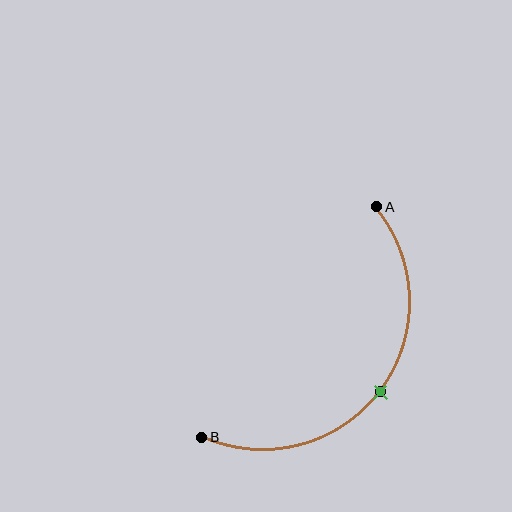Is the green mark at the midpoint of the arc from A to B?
Yes. The green mark lies on the arc at equal arc-length from both A and B — it is the arc midpoint.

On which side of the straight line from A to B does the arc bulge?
The arc bulges below and to the right of the straight line connecting A and B.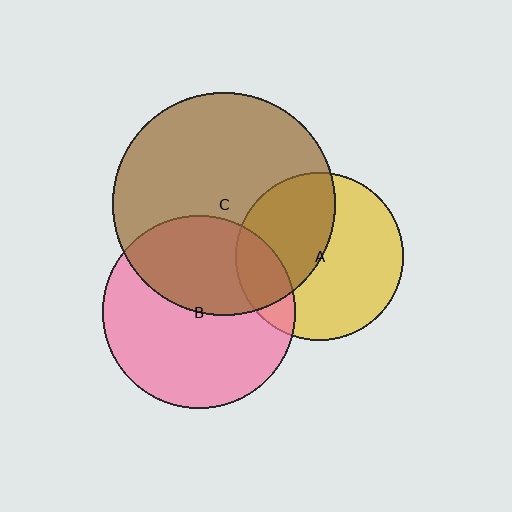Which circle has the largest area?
Circle C (brown).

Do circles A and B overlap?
Yes.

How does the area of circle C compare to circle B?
Approximately 1.3 times.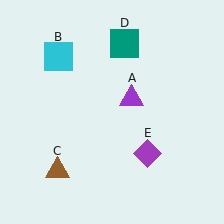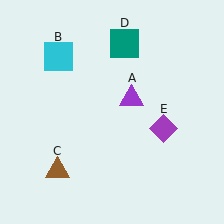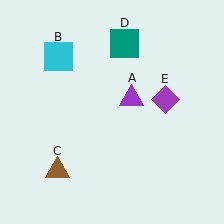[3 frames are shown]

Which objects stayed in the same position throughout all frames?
Purple triangle (object A) and cyan square (object B) and brown triangle (object C) and teal square (object D) remained stationary.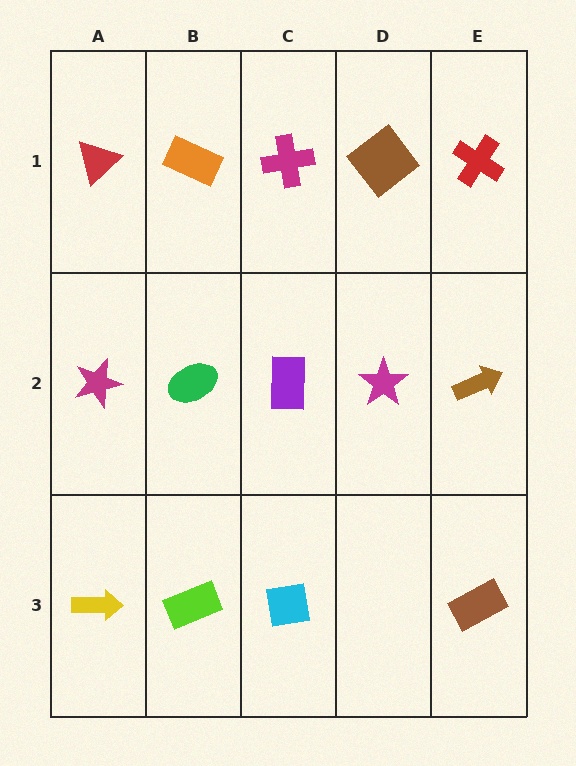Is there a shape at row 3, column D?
No, that cell is empty.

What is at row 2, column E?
A brown arrow.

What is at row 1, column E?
A red cross.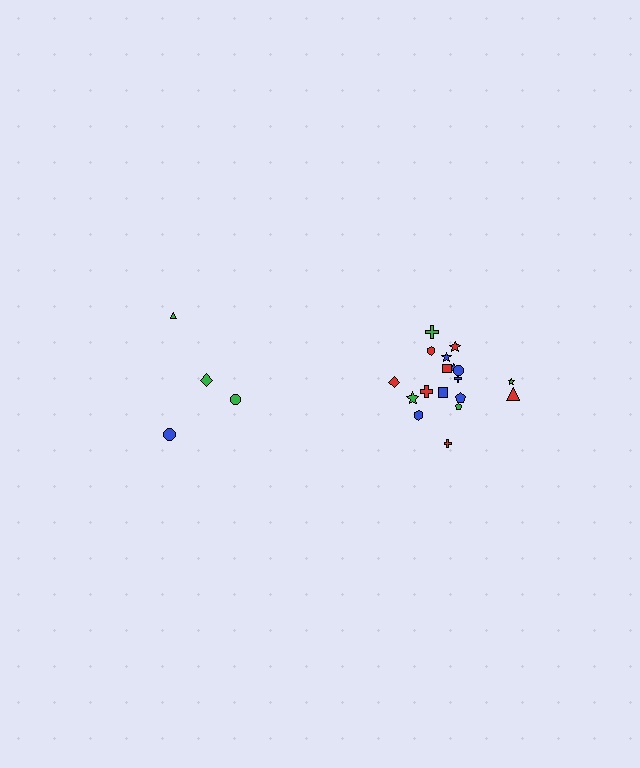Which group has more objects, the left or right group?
The right group.